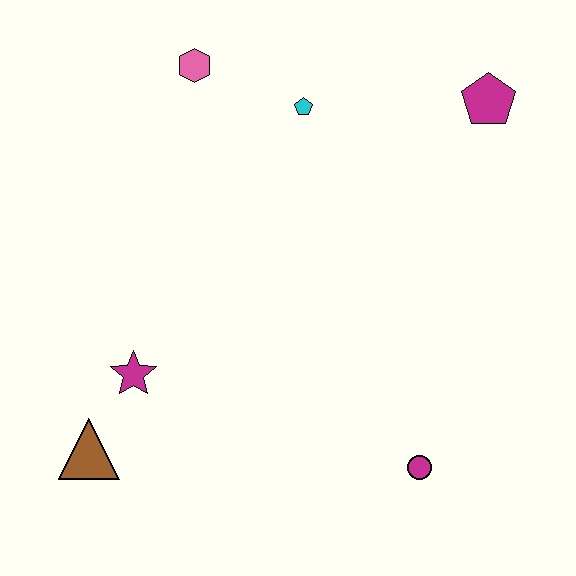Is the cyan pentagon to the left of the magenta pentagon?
Yes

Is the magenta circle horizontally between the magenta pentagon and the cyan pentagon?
Yes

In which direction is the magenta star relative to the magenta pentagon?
The magenta star is to the left of the magenta pentagon.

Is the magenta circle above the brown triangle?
No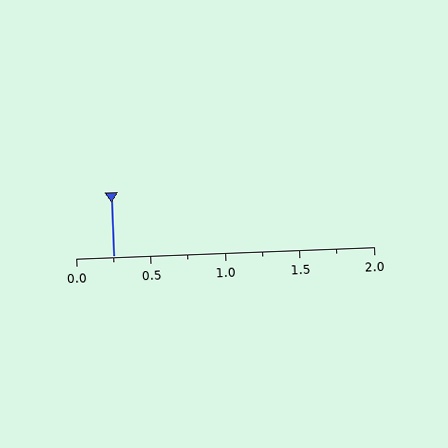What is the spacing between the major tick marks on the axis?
The major ticks are spaced 0.5 apart.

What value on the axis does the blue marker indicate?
The marker indicates approximately 0.25.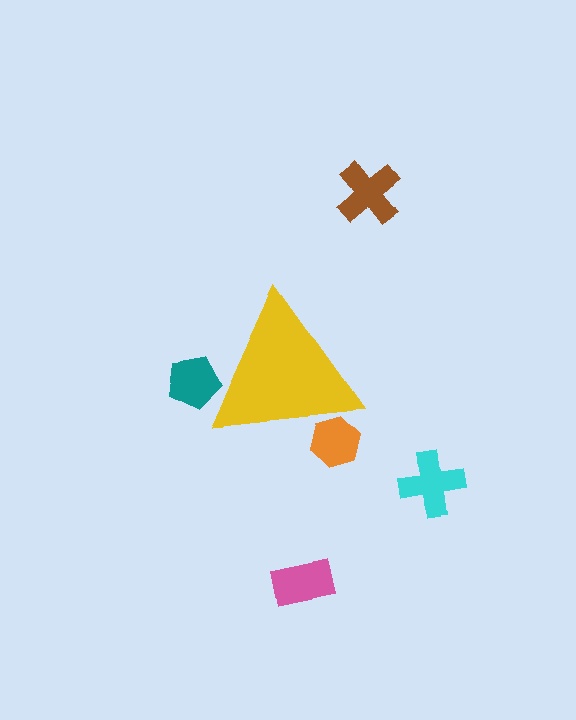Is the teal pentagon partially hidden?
Yes, the teal pentagon is partially hidden behind the yellow triangle.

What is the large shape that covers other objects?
A yellow triangle.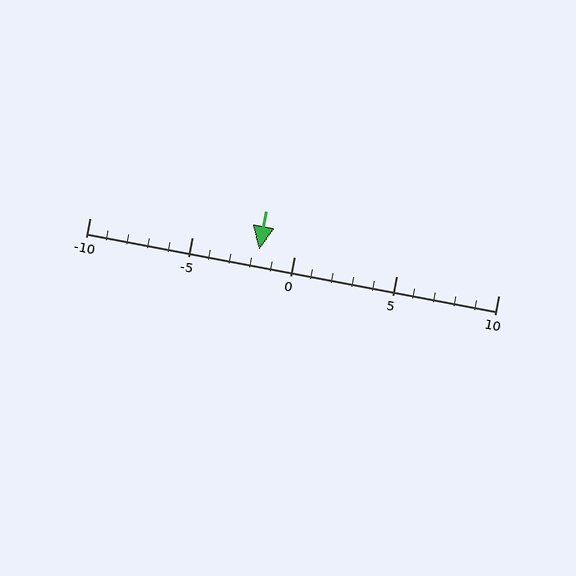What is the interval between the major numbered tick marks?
The major tick marks are spaced 5 units apart.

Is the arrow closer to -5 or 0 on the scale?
The arrow is closer to 0.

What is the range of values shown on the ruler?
The ruler shows values from -10 to 10.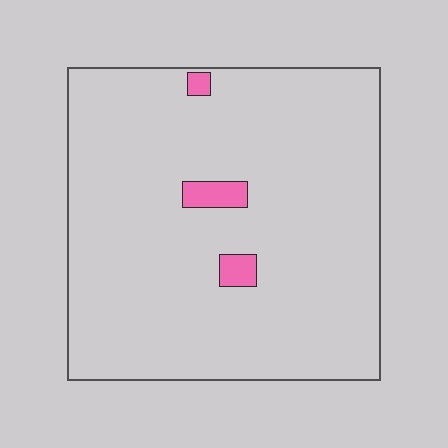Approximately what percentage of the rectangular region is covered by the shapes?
Approximately 5%.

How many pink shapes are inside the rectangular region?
3.